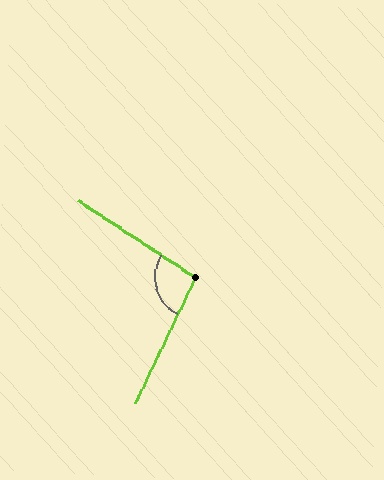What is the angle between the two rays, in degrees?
Approximately 98 degrees.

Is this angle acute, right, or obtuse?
It is obtuse.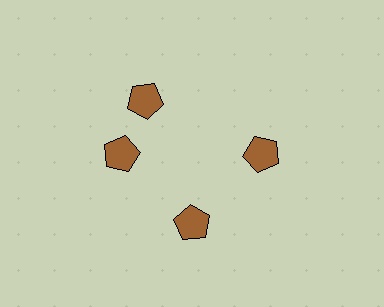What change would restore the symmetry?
The symmetry would be restored by rotating it back into even spacing with its neighbors so that all 4 pentagons sit at equal angles and equal distance from the center.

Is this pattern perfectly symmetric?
No. The 4 brown pentagons are arranged in a ring, but one element near the 12 o'clock position is rotated out of alignment along the ring, breaking the 4-fold rotational symmetry.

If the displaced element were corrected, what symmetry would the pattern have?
It would have 4-fold rotational symmetry — the pattern would map onto itself every 90 degrees.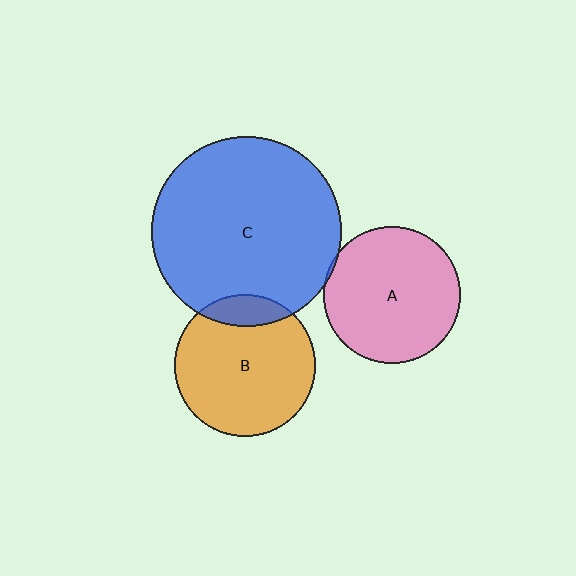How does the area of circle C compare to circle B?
Approximately 1.8 times.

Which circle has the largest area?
Circle C (blue).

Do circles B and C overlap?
Yes.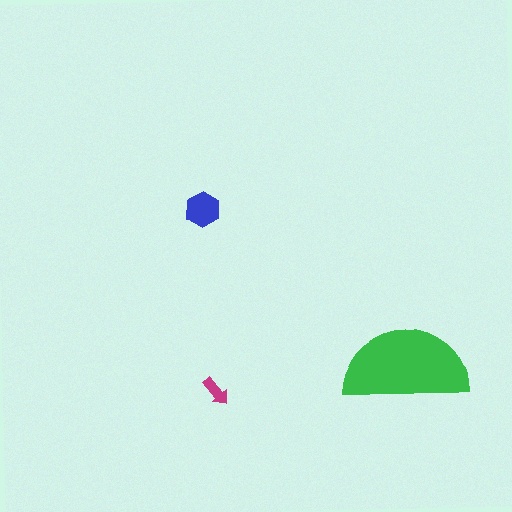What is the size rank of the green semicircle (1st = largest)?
1st.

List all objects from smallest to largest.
The magenta arrow, the blue hexagon, the green semicircle.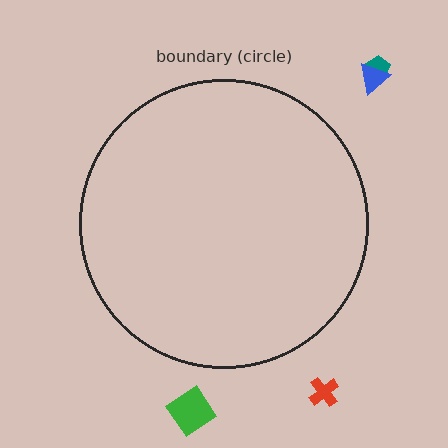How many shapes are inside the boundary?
0 inside, 4 outside.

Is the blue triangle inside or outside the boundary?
Outside.